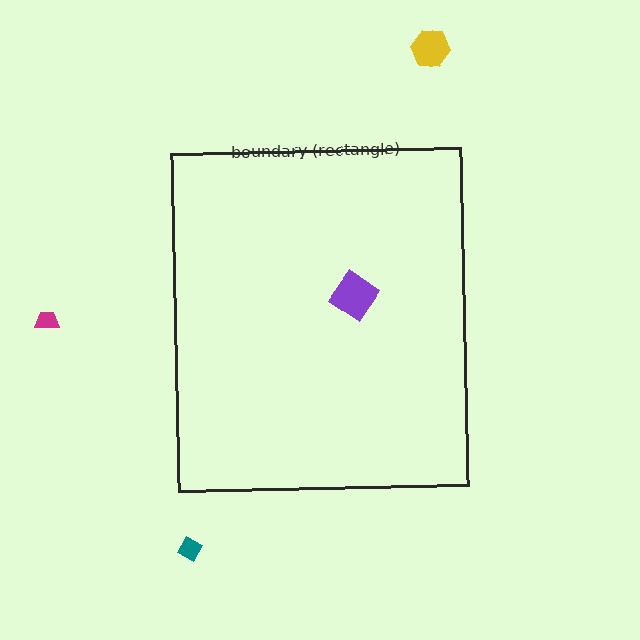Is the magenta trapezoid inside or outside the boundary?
Outside.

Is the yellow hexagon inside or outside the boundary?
Outside.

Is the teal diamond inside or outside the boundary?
Outside.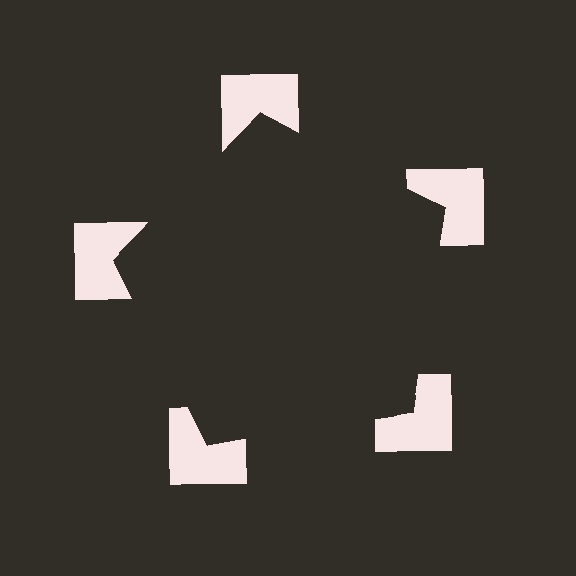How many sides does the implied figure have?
5 sides.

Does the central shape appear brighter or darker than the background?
It typically appears slightly darker than the background, even though no actual brightness change is drawn.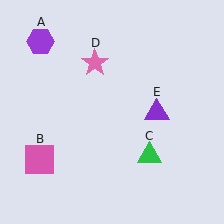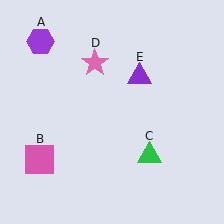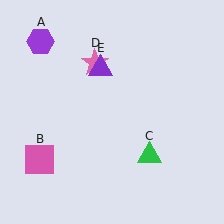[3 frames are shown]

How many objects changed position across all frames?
1 object changed position: purple triangle (object E).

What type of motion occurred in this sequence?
The purple triangle (object E) rotated counterclockwise around the center of the scene.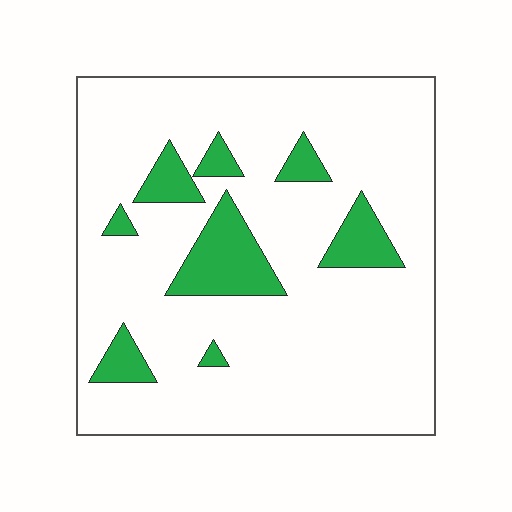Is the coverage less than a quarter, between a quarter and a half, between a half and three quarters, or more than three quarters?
Less than a quarter.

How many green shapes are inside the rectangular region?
8.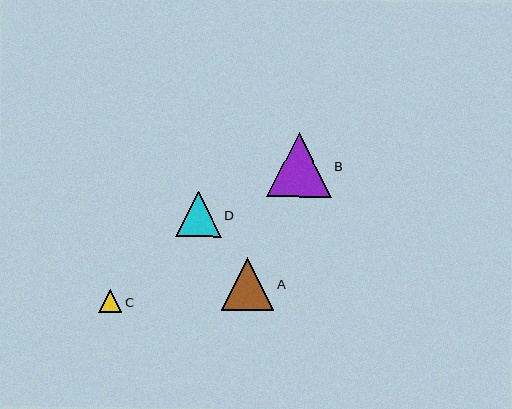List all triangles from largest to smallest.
From largest to smallest: B, A, D, C.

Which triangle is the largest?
Triangle B is the largest with a size of approximately 64 pixels.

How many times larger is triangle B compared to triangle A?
Triangle B is approximately 1.2 times the size of triangle A.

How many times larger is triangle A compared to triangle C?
Triangle A is approximately 2.3 times the size of triangle C.